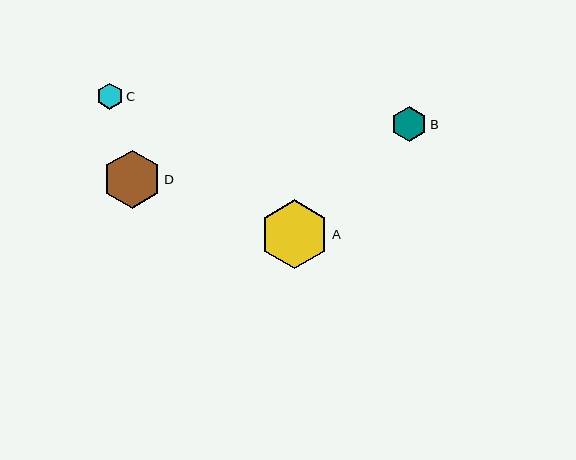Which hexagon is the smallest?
Hexagon C is the smallest with a size of approximately 26 pixels.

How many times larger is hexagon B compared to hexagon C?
Hexagon B is approximately 1.3 times the size of hexagon C.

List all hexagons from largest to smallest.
From largest to smallest: A, D, B, C.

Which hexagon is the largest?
Hexagon A is the largest with a size of approximately 68 pixels.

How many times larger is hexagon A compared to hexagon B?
Hexagon A is approximately 1.9 times the size of hexagon B.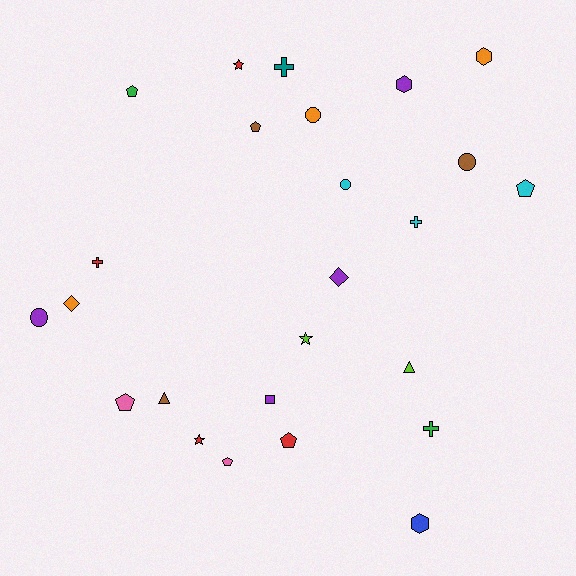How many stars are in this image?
There are 3 stars.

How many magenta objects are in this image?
There are no magenta objects.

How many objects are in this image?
There are 25 objects.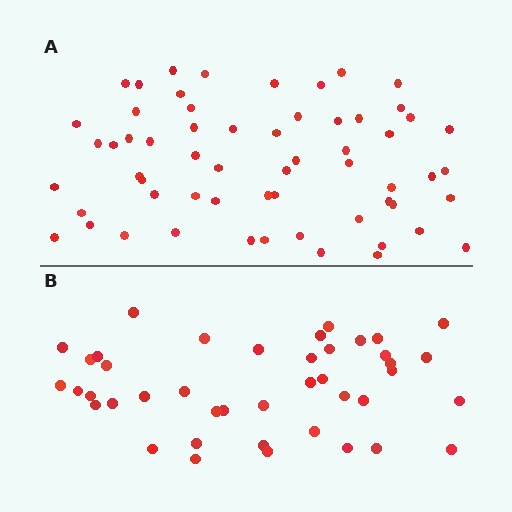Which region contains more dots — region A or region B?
Region A (the top region) has more dots.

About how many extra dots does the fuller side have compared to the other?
Region A has approximately 20 more dots than region B.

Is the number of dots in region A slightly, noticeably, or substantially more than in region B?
Region A has noticeably more, but not dramatically so. The ratio is roughly 1.4 to 1.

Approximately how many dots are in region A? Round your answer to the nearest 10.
About 60 dots.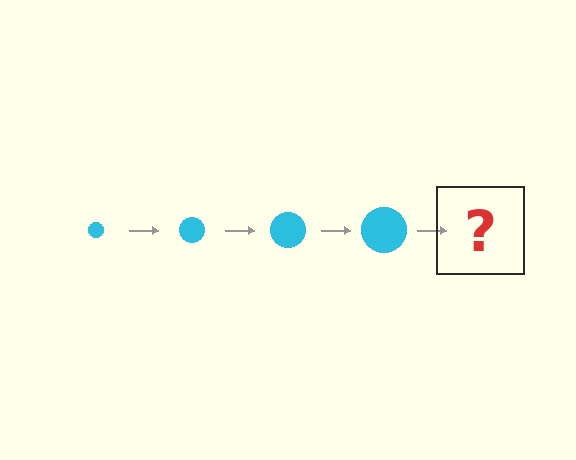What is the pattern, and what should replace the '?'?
The pattern is that the circle gets progressively larger each step. The '?' should be a cyan circle, larger than the previous one.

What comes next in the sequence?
The next element should be a cyan circle, larger than the previous one.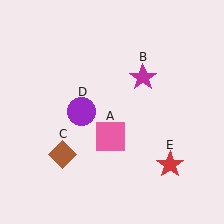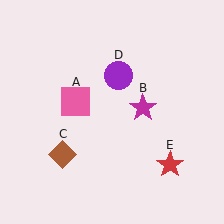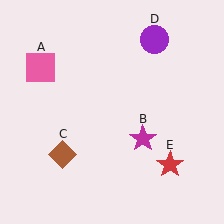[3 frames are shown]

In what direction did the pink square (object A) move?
The pink square (object A) moved up and to the left.